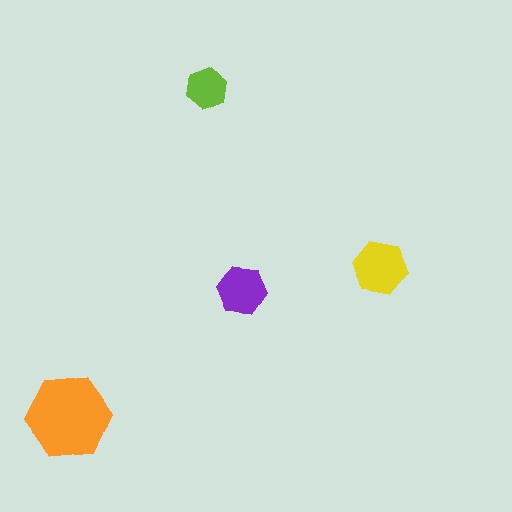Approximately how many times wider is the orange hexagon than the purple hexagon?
About 1.5 times wider.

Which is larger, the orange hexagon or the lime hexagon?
The orange one.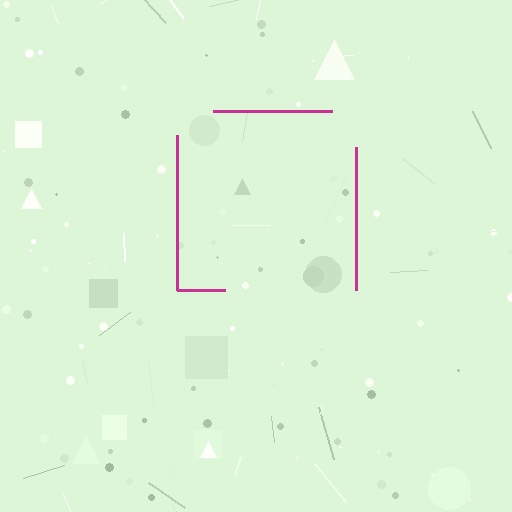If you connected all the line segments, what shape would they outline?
They would outline a square.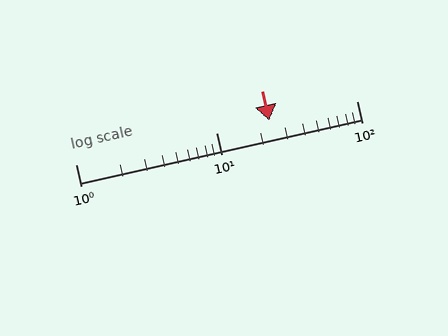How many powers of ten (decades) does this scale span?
The scale spans 2 decades, from 1 to 100.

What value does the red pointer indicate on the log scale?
The pointer indicates approximately 24.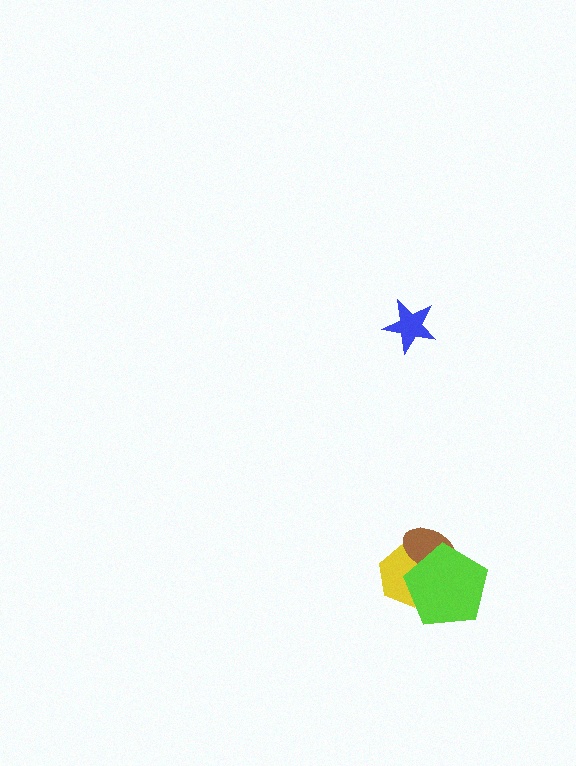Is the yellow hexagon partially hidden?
Yes, it is partially covered by another shape.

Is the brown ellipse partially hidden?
Yes, it is partially covered by another shape.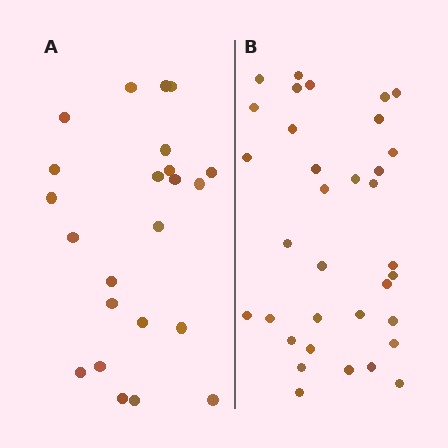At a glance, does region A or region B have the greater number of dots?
Region B (the right region) has more dots.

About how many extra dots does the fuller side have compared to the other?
Region B has roughly 12 or so more dots than region A.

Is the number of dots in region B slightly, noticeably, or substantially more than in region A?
Region B has substantially more. The ratio is roughly 1.5 to 1.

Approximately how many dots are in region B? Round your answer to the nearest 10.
About 30 dots. (The exact count is 34, which rounds to 30.)